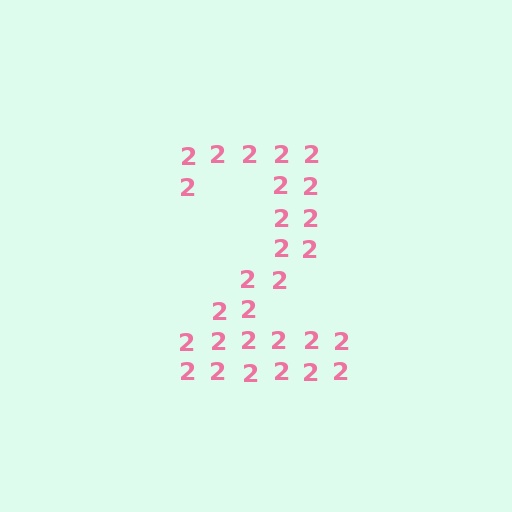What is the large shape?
The large shape is the digit 2.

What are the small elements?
The small elements are digit 2's.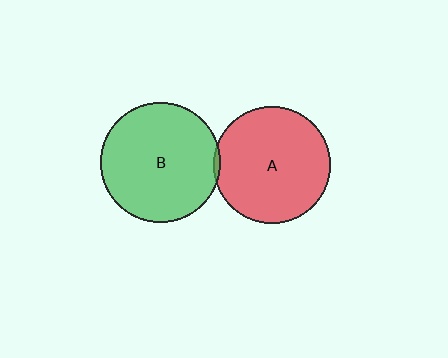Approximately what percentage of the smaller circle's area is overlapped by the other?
Approximately 5%.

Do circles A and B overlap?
Yes.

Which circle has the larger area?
Circle B (green).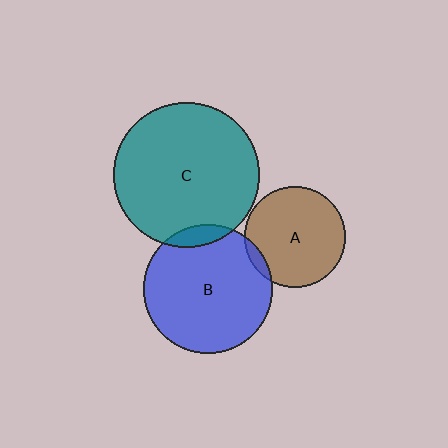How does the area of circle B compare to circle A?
Approximately 1.6 times.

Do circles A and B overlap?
Yes.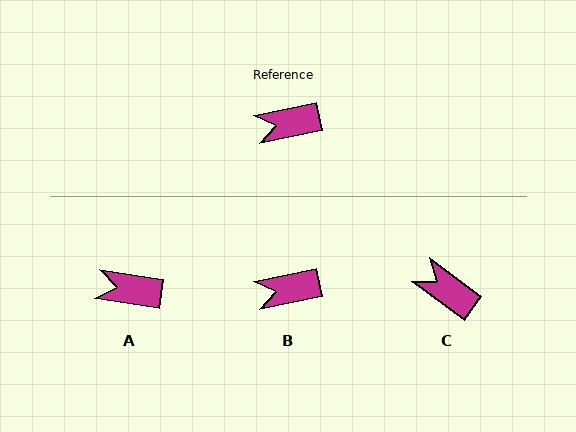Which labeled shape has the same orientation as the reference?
B.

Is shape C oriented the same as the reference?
No, it is off by about 48 degrees.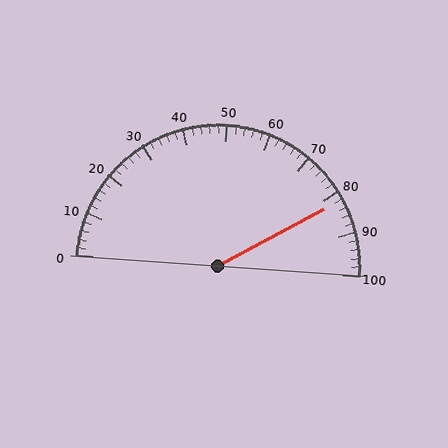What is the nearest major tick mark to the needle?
The nearest major tick mark is 80.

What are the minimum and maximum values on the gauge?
The gauge ranges from 0 to 100.